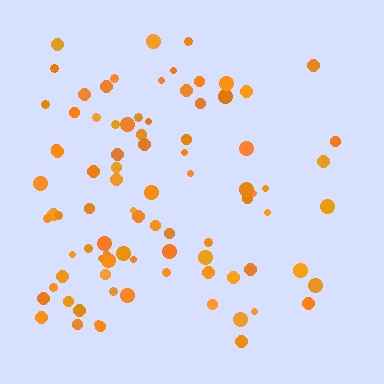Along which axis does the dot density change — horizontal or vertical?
Horizontal.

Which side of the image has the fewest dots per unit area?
The right.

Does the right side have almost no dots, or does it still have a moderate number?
Still a moderate number, just noticeably fewer than the left.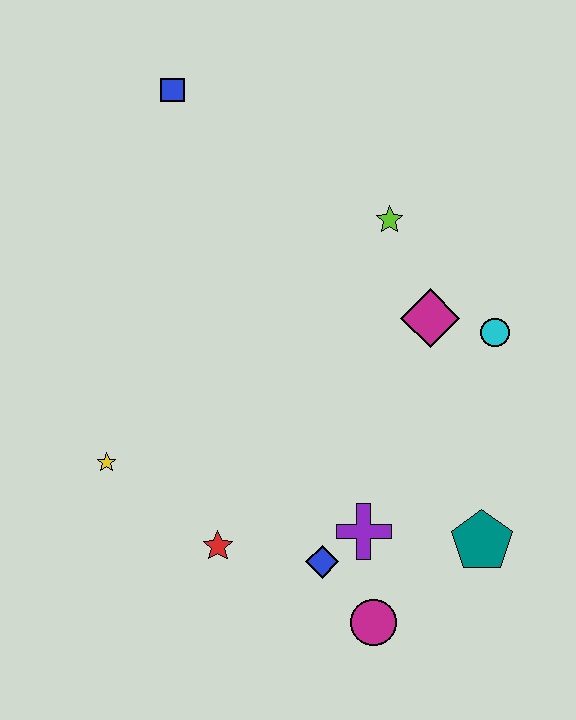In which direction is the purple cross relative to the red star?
The purple cross is to the right of the red star.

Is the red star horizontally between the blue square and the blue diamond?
Yes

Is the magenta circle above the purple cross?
No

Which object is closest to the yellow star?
The red star is closest to the yellow star.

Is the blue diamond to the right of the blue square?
Yes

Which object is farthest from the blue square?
The magenta circle is farthest from the blue square.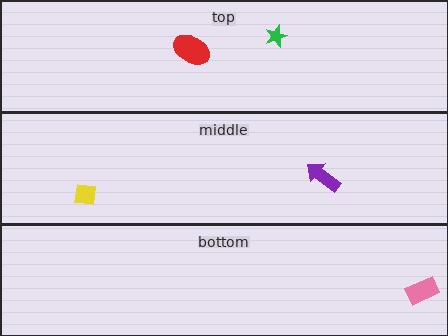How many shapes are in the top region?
2.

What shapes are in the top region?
The red ellipse, the green star.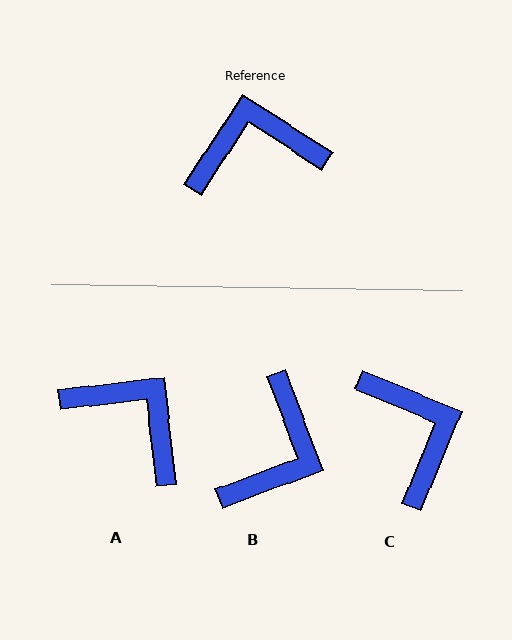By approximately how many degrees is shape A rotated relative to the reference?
Approximately 50 degrees clockwise.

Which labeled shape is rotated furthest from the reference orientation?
B, about 127 degrees away.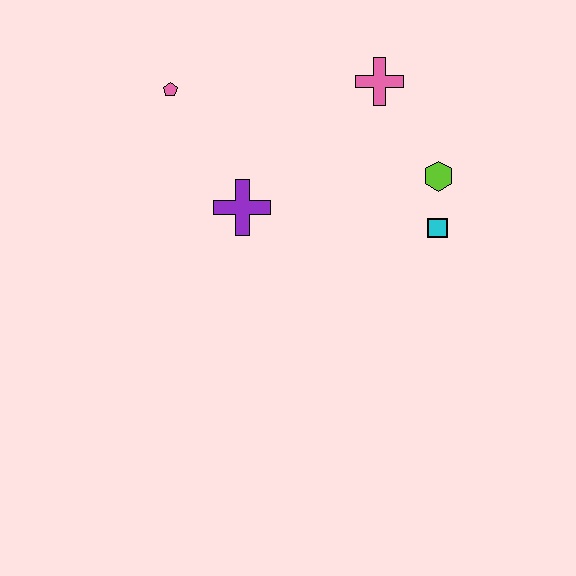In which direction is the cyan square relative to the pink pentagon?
The cyan square is to the right of the pink pentagon.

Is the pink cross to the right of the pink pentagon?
Yes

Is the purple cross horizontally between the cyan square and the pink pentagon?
Yes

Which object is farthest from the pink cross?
The pink pentagon is farthest from the pink cross.